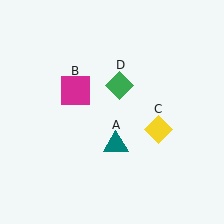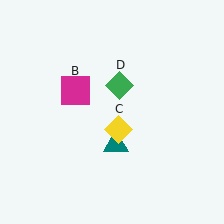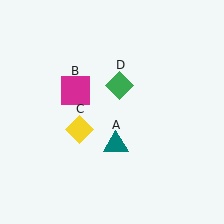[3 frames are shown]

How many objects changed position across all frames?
1 object changed position: yellow diamond (object C).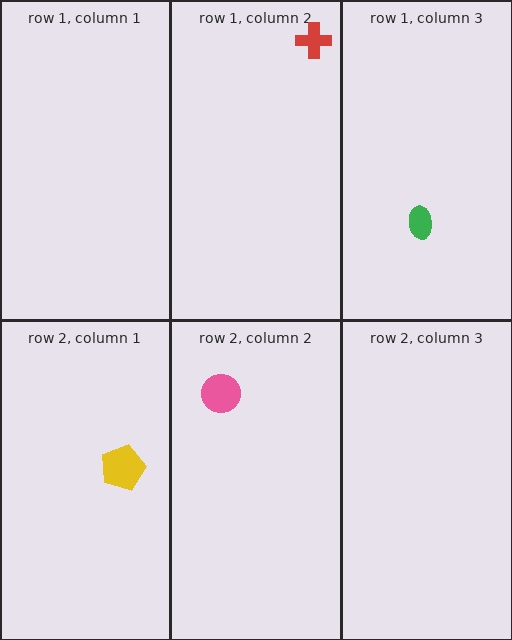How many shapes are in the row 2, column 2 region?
1.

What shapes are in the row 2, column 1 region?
The yellow pentagon.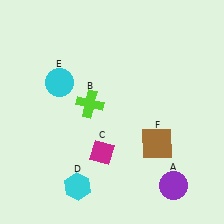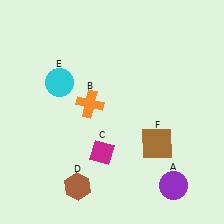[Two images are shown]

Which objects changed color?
B changed from lime to orange. D changed from cyan to brown.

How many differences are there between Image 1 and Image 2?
There are 2 differences between the two images.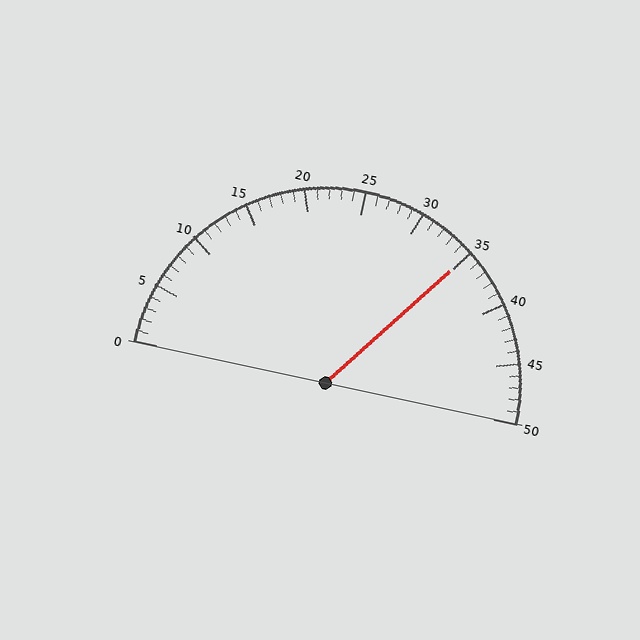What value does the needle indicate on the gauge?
The needle indicates approximately 35.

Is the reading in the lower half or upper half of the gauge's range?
The reading is in the upper half of the range (0 to 50).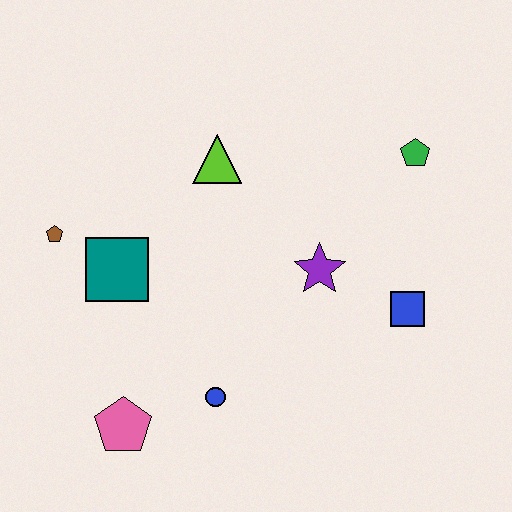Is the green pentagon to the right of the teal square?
Yes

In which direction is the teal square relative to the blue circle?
The teal square is above the blue circle.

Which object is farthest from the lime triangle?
The pink pentagon is farthest from the lime triangle.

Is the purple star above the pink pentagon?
Yes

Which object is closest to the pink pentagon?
The blue circle is closest to the pink pentagon.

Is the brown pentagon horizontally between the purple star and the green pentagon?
No